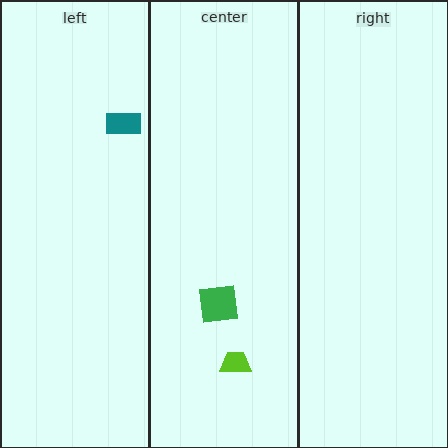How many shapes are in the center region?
2.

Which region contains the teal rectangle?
The left region.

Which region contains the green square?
The center region.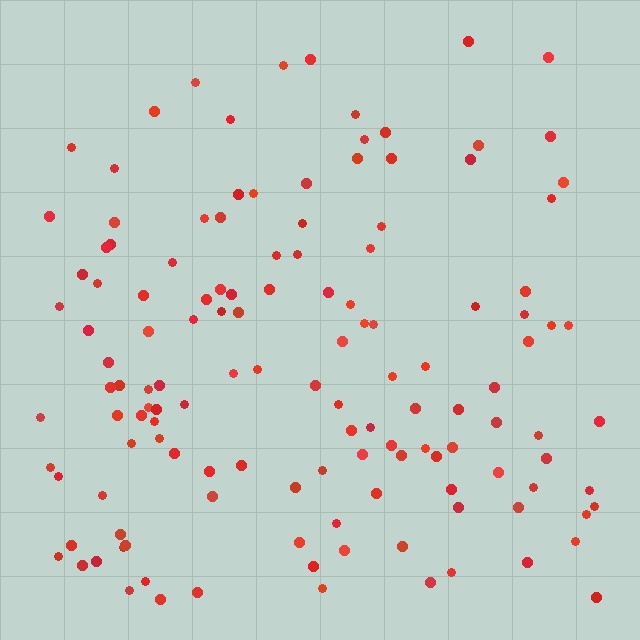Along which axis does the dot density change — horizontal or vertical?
Vertical.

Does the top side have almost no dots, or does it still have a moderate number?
Still a moderate number, just noticeably fewer than the bottom.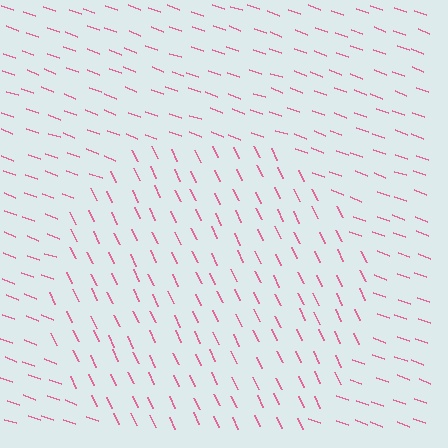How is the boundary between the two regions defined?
The boundary is defined purely by a change in line orientation (approximately 45 degrees difference). All lines are the same color and thickness.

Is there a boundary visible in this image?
Yes, there is a texture boundary formed by a change in line orientation.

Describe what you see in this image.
The image is filled with small pink line segments. A circle region in the image has lines oriented differently from the surrounding lines, creating a visible texture boundary.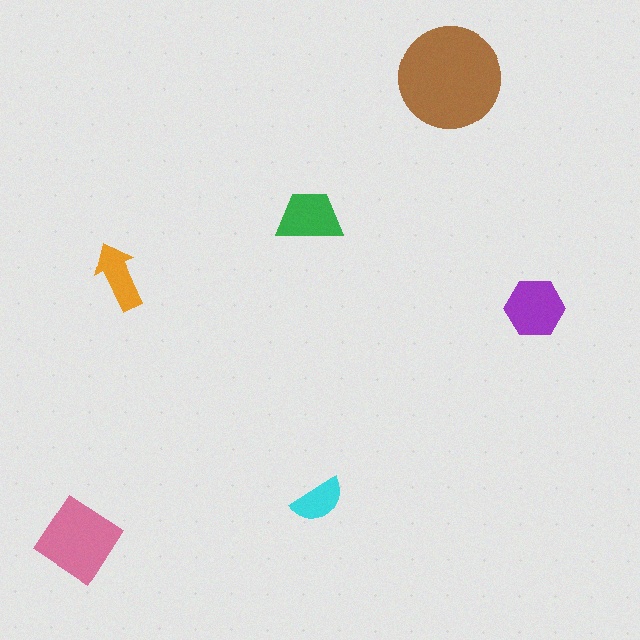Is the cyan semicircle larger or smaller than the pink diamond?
Smaller.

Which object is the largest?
The brown circle.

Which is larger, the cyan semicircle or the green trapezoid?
The green trapezoid.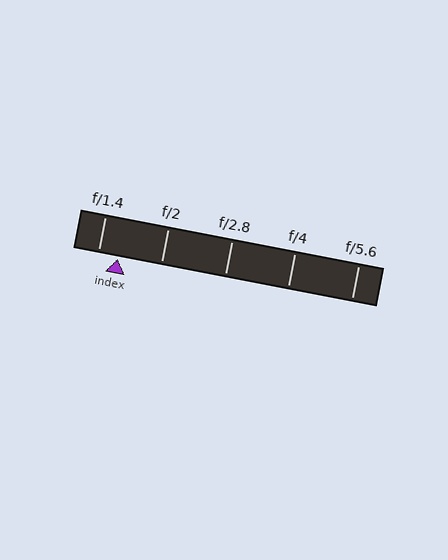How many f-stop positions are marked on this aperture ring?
There are 5 f-stop positions marked.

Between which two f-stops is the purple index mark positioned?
The index mark is between f/1.4 and f/2.